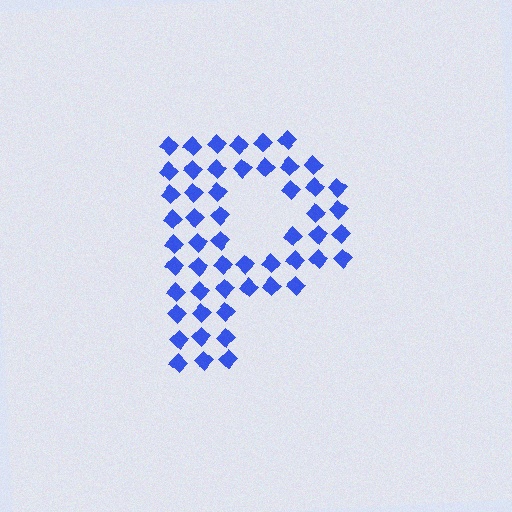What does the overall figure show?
The overall figure shows the letter P.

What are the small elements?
The small elements are diamonds.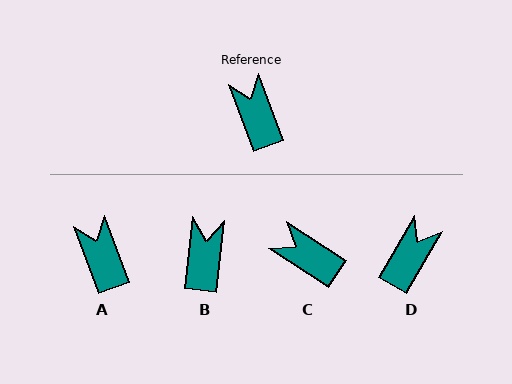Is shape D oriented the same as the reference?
No, it is off by about 50 degrees.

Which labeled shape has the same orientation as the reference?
A.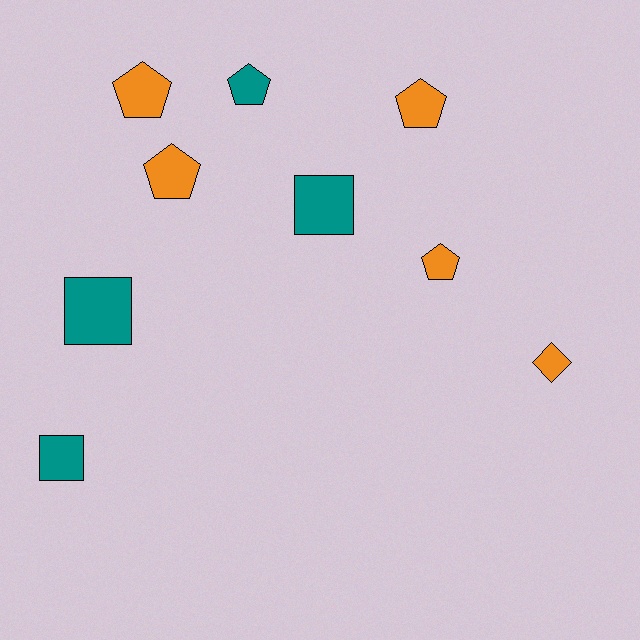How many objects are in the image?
There are 9 objects.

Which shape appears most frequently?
Pentagon, with 5 objects.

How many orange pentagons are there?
There are 4 orange pentagons.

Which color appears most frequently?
Orange, with 5 objects.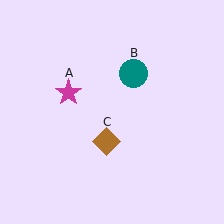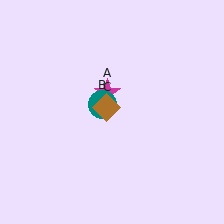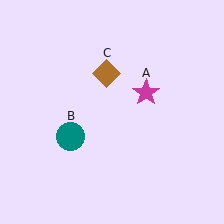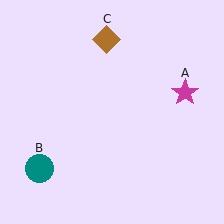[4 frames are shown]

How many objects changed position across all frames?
3 objects changed position: magenta star (object A), teal circle (object B), brown diamond (object C).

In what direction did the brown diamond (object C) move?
The brown diamond (object C) moved up.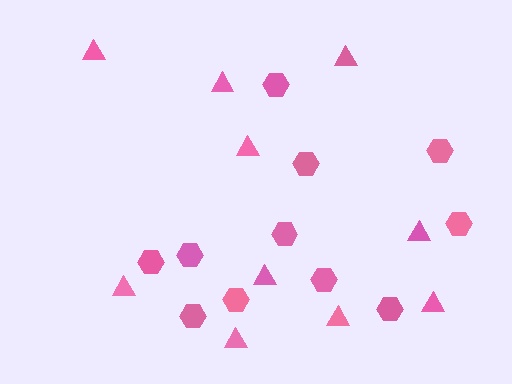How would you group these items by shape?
There are 2 groups: one group of hexagons (11) and one group of triangles (10).